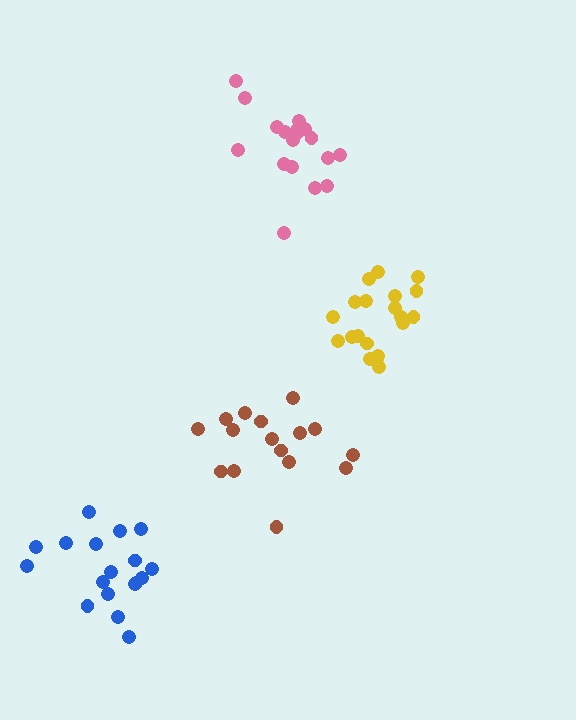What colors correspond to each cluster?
The clusters are colored: brown, yellow, blue, pink.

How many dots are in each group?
Group 1: 16 dots, Group 2: 20 dots, Group 3: 18 dots, Group 4: 18 dots (72 total).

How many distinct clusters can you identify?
There are 4 distinct clusters.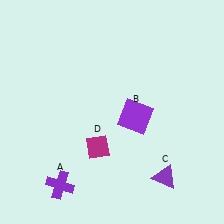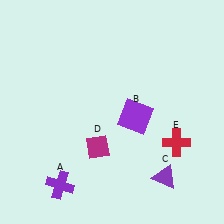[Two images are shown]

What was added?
A red cross (E) was added in Image 2.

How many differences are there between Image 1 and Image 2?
There is 1 difference between the two images.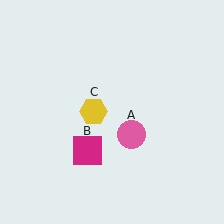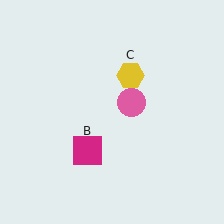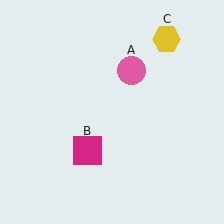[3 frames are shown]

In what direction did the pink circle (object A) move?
The pink circle (object A) moved up.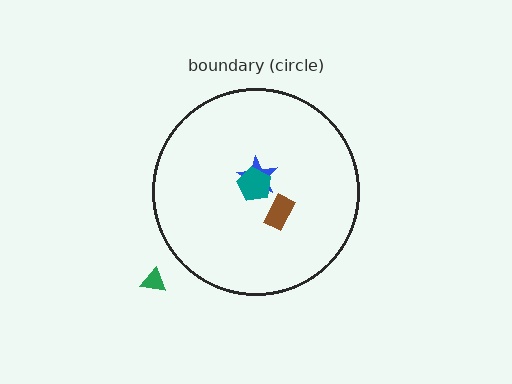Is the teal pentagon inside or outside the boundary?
Inside.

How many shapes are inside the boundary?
3 inside, 1 outside.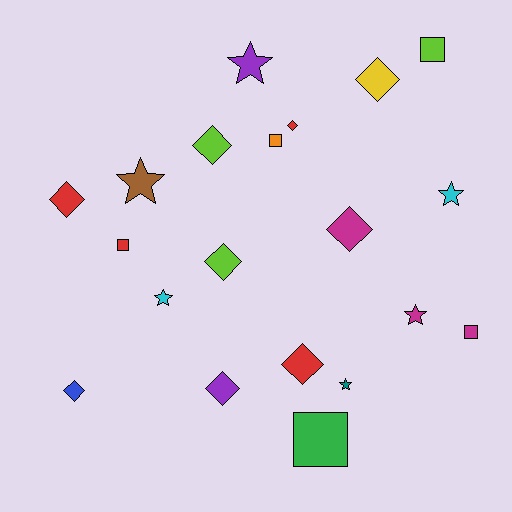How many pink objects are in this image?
There are no pink objects.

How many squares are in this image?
There are 5 squares.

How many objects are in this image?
There are 20 objects.